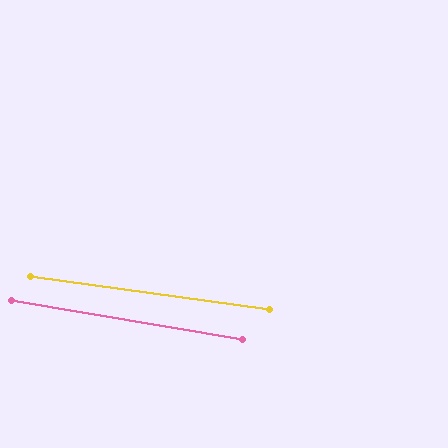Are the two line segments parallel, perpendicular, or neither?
Parallel — their directions differ by only 1.6°.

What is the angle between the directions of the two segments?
Approximately 2 degrees.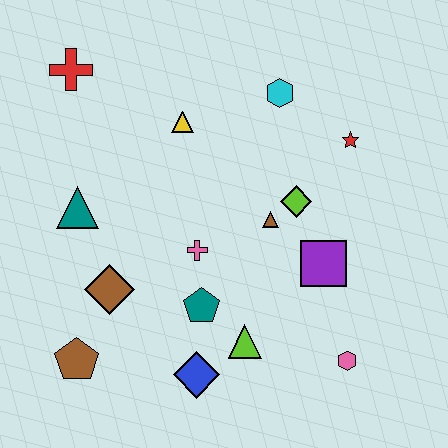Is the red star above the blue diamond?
Yes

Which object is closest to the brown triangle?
The lime diamond is closest to the brown triangle.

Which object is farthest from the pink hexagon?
The red cross is farthest from the pink hexagon.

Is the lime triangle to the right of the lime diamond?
No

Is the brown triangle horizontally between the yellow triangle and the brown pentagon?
No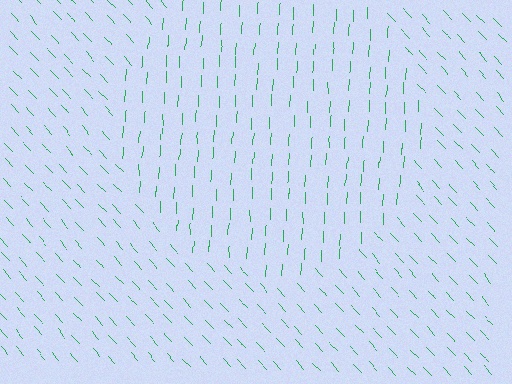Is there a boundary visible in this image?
Yes, there is a texture boundary formed by a change in line orientation.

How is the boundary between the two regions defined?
The boundary is defined purely by a change in line orientation (approximately 45 degrees difference). All lines are the same color and thickness.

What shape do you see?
I see a circle.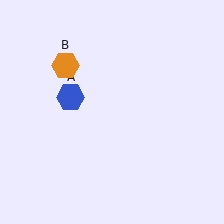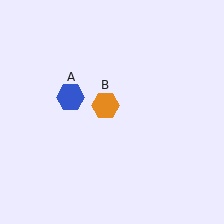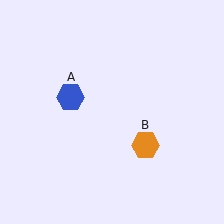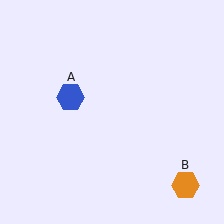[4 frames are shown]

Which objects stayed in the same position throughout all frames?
Blue hexagon (object A) remained stationary.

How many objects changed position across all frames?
1 object changed position: orange hexagon (object B).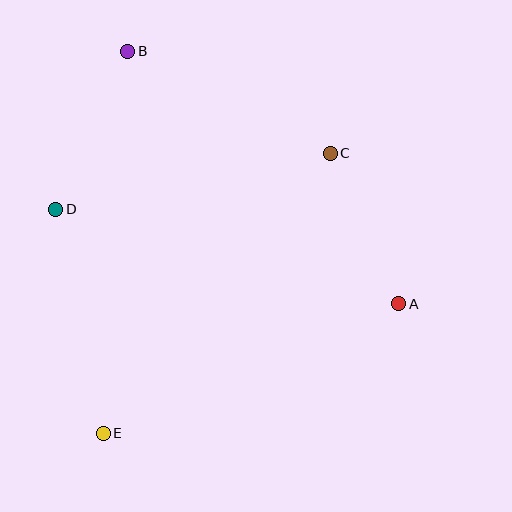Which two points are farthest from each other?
Points B and E are farthest from each other.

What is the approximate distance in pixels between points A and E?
The distance between A and E is approximately 323 pixels.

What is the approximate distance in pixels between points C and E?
The distance between C and E is approximately 361 pixels.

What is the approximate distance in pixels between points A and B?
The distance between A and B is approximately 370 pixels.